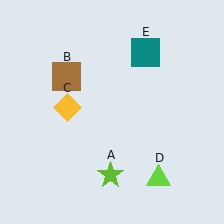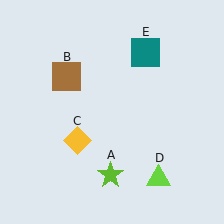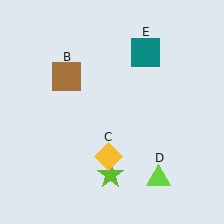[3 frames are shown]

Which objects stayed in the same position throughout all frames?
Lime star (object A) and brown square (object B) and lime triangle (object D) and teal square (object E) remained stationary.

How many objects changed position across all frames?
1 object changed position: yellow diamond (object C).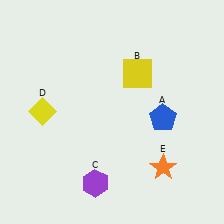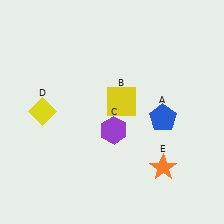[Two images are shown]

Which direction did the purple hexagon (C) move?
The purple hexagon (C) moved up.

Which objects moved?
The objects that moved are: the yellow square (B), the purple hexagon (C).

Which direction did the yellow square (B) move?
The yellow square (B) moved down.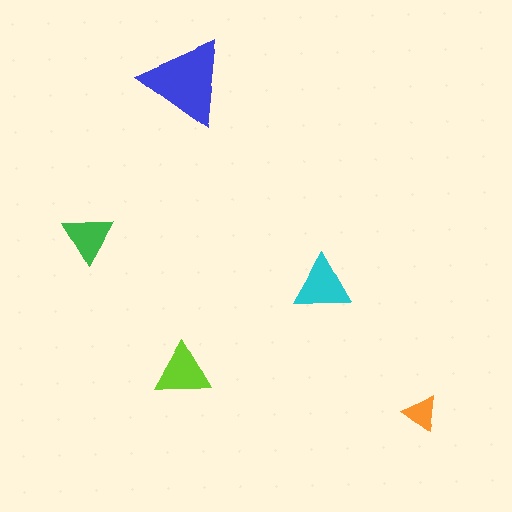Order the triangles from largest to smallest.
the blue one, the cyan one, the lime one, the green one, the orange one.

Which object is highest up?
The blue triangle is topmost.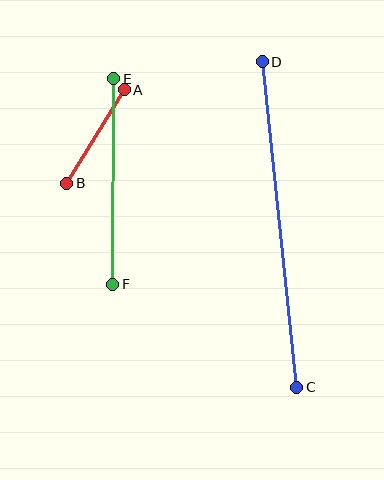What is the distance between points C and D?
The distance is approximately 327 pixels.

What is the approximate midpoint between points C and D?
The midpoint is at approximately (280, 224) pixels.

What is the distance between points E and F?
The distance is approximately 205 pixels.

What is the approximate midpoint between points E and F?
The midpoint is at approximately (113, 182) pixels.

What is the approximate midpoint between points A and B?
The midpoint is at approximately (96, 137) pixels.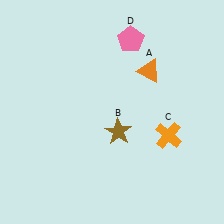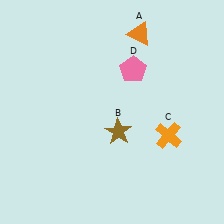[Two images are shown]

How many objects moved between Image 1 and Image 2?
2 objects moved between the two images.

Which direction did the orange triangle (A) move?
The orange triangle (A) moved up.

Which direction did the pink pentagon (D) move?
The pink pentagon (D) moved down.